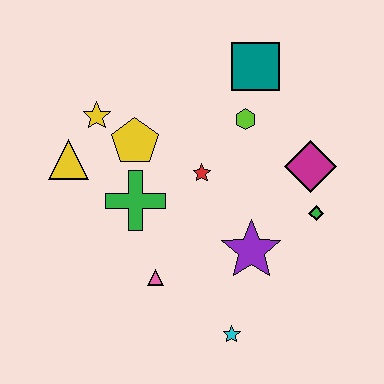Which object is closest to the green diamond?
The magenta diamond is closest to the green diamond.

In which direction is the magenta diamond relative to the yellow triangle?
The magenta diamond is to the right of the yellow triangle.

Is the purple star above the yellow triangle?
No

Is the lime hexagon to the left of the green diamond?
Yes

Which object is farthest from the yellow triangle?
The green diamond is farthest from the yellow triangle.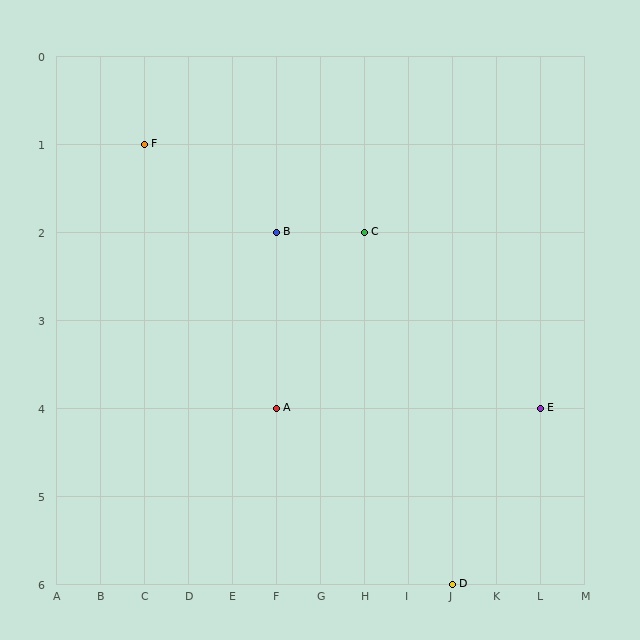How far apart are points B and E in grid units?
Points B and E are 6 columns and 2 rows apart (about 6.3 grid units diagonally).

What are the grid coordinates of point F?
Point F is at grid coordinates (C, 1).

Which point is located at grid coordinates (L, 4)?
Point E is at (L, 4).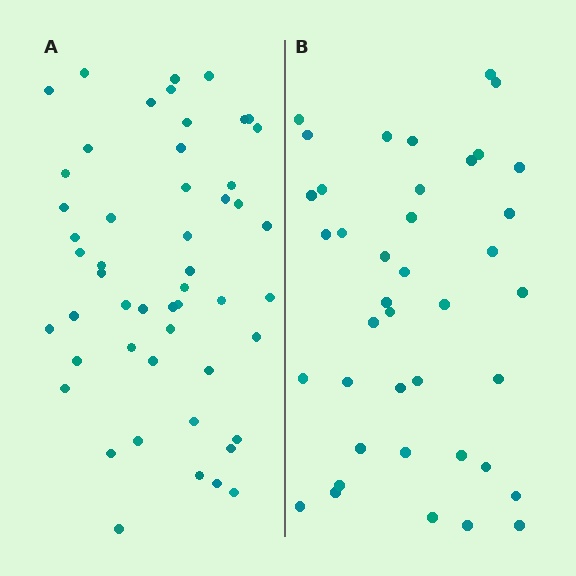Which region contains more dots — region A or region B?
Region A (the left region) has more dots.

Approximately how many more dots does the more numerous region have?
Region A has roughly 12 or so more dots than region B.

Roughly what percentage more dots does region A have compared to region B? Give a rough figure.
About 30% more.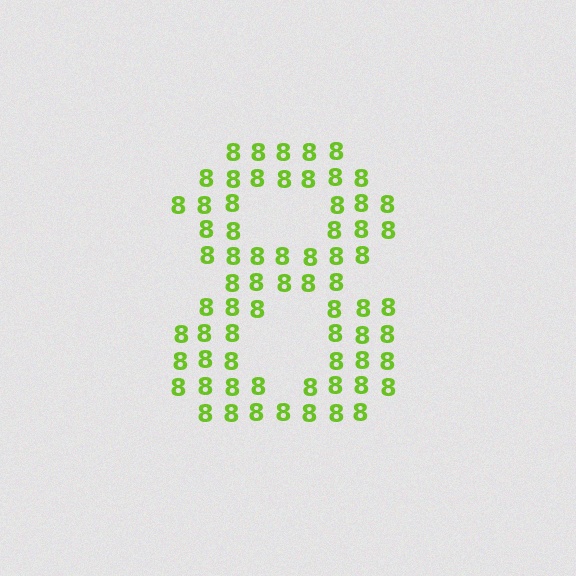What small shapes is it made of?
It is made of small digit 8's.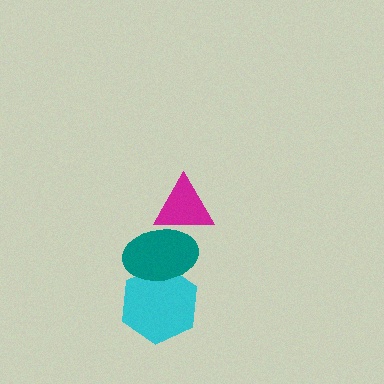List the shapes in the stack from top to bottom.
From top to bottom: the magenta triangle, the teal ellipse, the cyan hexagon.